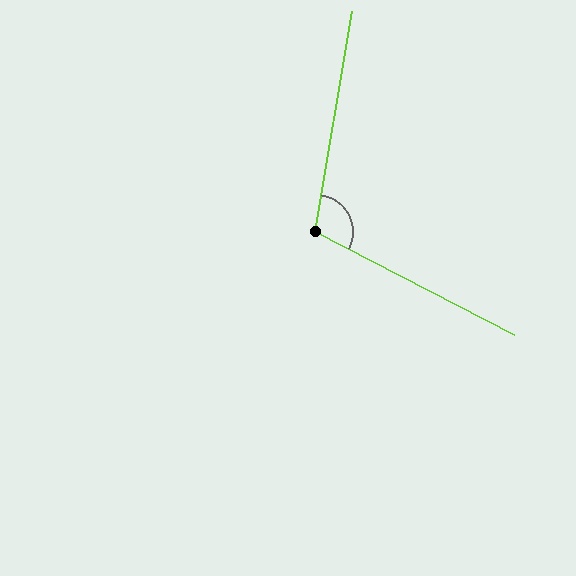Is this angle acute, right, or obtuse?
It is obtuse.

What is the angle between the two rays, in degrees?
Approximately 108 degrees.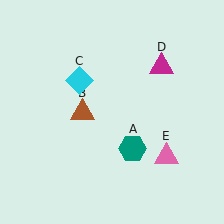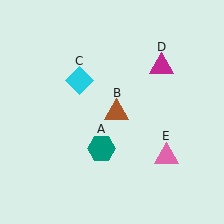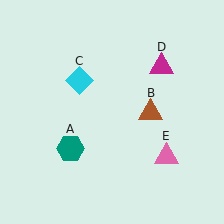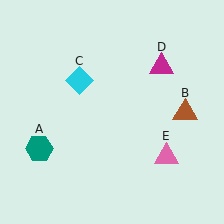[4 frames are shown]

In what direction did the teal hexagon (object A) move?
The teal hexagon (object A) moved left.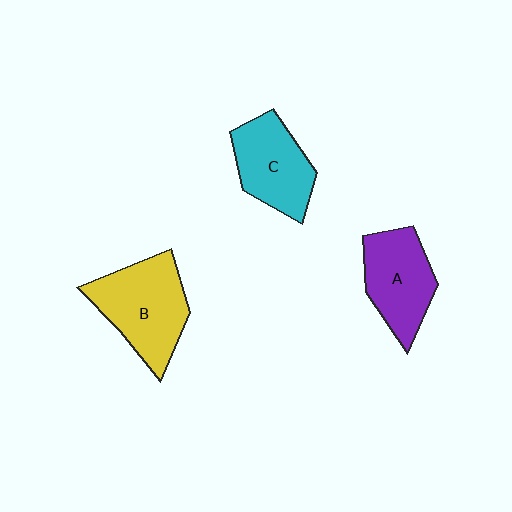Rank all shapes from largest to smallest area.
From largest to smallest: B (yellow), A (purple), C (cyan).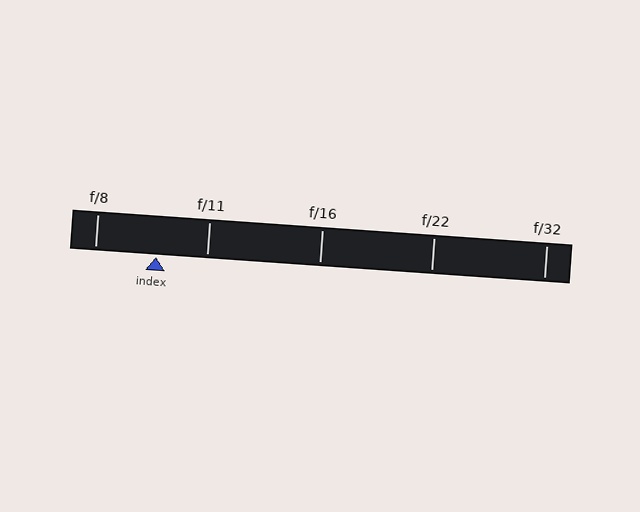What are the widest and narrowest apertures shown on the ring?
The widest aperture shown is f/8 and the narrowest is f/32.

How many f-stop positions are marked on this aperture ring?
There are 5 f-stop positions marked.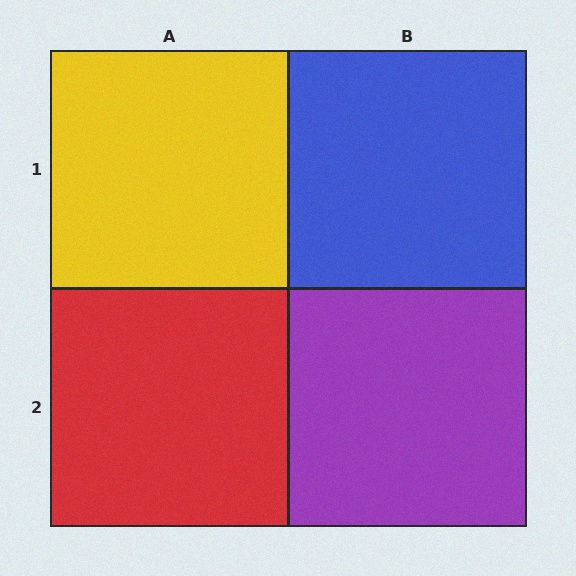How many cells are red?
1 cell is red.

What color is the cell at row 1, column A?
Yellow.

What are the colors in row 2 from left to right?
Red, purple.